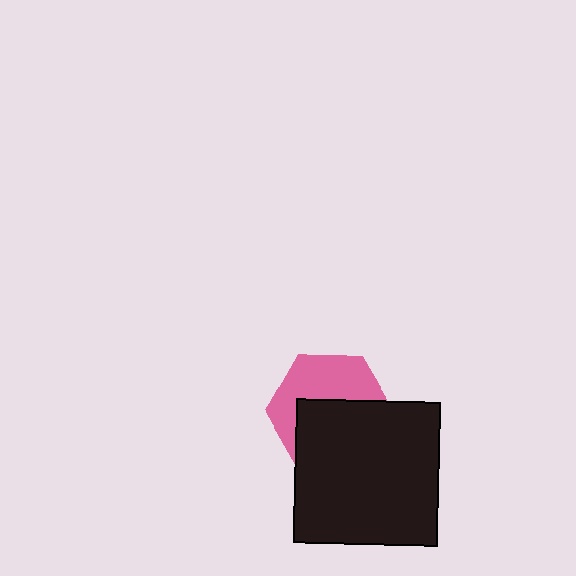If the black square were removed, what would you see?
You would see the complete pink hexagon.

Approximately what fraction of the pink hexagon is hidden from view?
Roughly 53% of the pink hexagon is hidden behind the black square.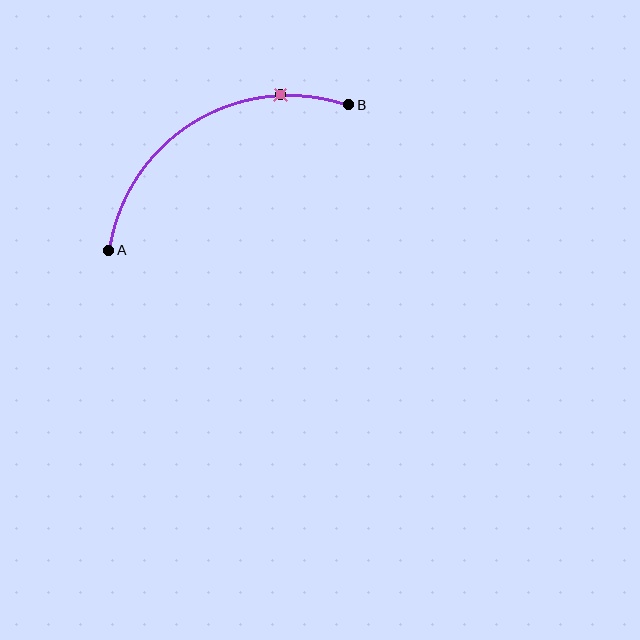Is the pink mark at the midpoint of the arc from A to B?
No. The pink mark lies on the arc but is closer to endpoint B. The arc midpoint would be at the point on the curve equidistant along the arc from both A and B.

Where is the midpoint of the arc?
The arc midpoint is the point on the curve farthest from the straight line joining A and B. It sits above that line.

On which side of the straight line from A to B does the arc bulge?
The arc bulges above the straight line connecting A and B.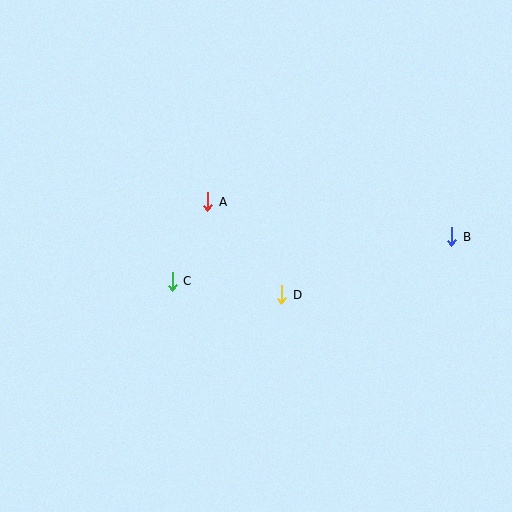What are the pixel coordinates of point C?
Point C is at (172, 281).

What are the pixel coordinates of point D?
Point D is at (282, 295).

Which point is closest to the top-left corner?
Point A is closest to the top-left corner.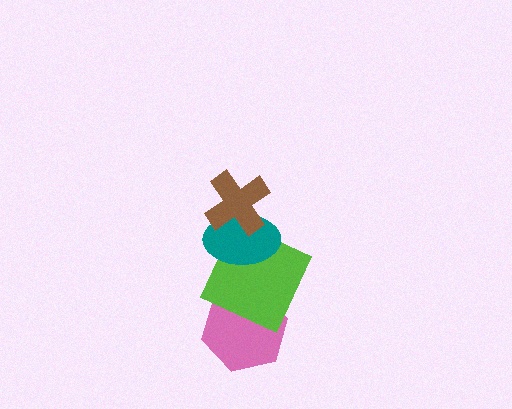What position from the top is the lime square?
The lime square is 3rd from the top.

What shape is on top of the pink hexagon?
The lime square is on top of the pink hexagon.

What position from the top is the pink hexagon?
The pink hexagon is 4th from the top.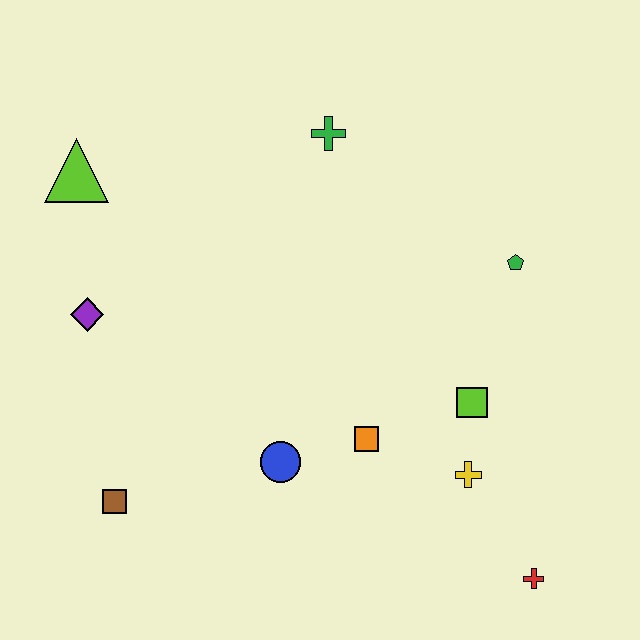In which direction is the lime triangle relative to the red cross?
The lime triangle is to the left of the red cross.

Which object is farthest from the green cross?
The red cross is farthest from the green cross.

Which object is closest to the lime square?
The yellow cross is closest to the lime square.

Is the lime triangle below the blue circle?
No